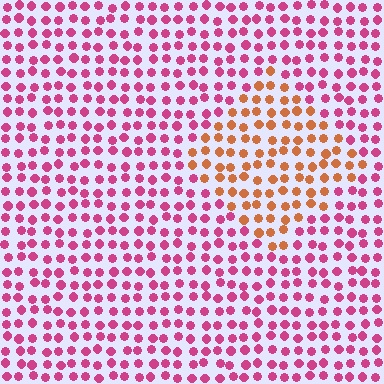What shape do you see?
I see a diamond.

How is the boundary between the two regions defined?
The boundary is defined purely by a slight shift in hue (about 51 degrees). Spacing, size, and orientation are identical on both sides.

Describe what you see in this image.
The image is filled with small magenta elements in a uniform arrangement. A diamond-shaped region is visible where the elements are tinted to a slightly different hue, forming a subtle color boundary.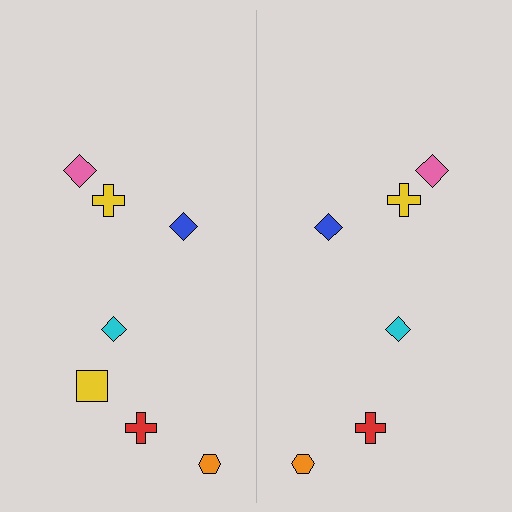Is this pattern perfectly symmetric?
No, the pattern is not perfectly symmetric. A yellow square is missing from the right side.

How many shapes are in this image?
There are 13 shapes in this image.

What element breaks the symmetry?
A yellow square is missing from the right side.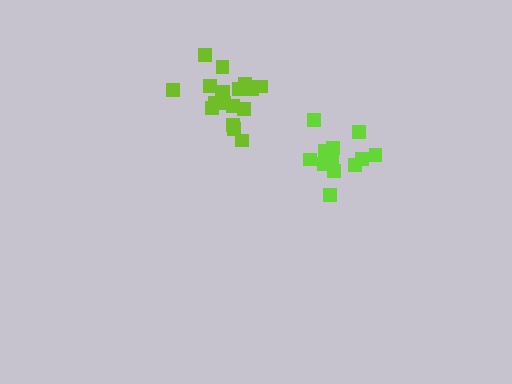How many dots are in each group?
Group 1: 13 dots, Group 2: 19 dots (32 total).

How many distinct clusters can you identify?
There are 2 distinct clusters.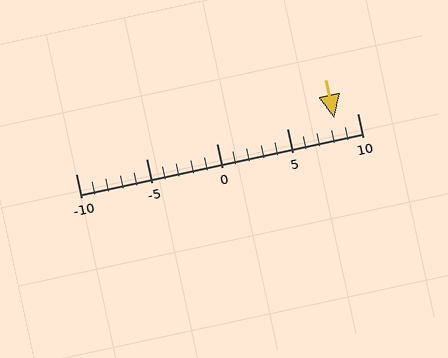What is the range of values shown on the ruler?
The ruler shows values from -10 to 10.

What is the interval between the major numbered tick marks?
The major tick marks are spaced 5 units apart.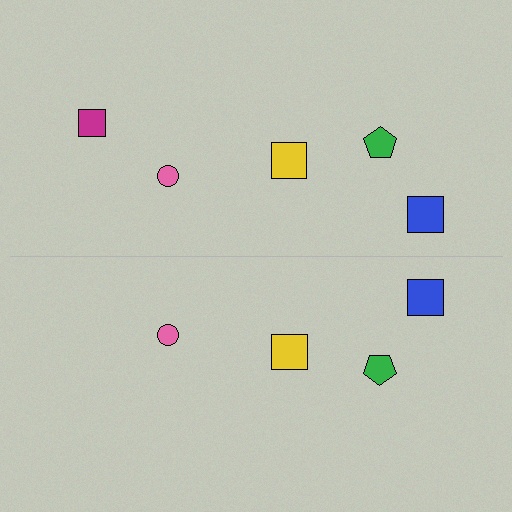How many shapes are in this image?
There are 9 shapes in this image.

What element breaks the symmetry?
A magenta square is missing from the bottom side.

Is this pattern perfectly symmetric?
No, the pattern is not perfectly symmetric. A magenta square is missing from the bottom side.